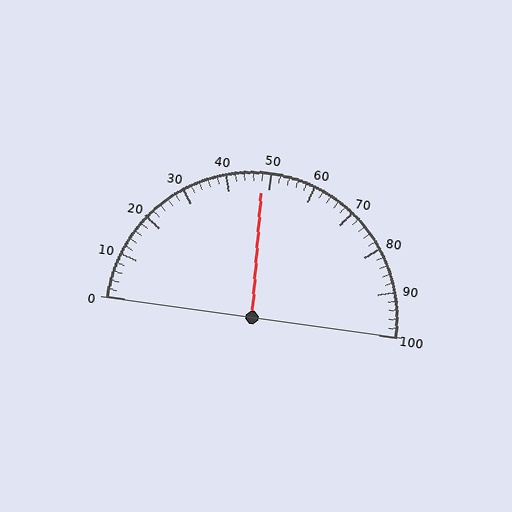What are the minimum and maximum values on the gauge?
The gauge ranges from 0 to 100.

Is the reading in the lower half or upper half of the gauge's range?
The reading is in the lower half of the range (0 to 100).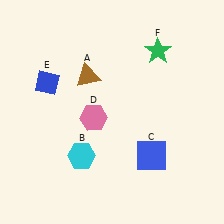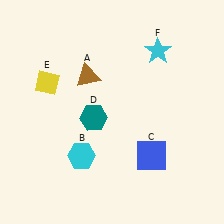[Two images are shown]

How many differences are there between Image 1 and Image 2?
There are 3 differences between the two images.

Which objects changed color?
D changed from pink to teal. E changed from blue to yellow. F changed from green to cyan.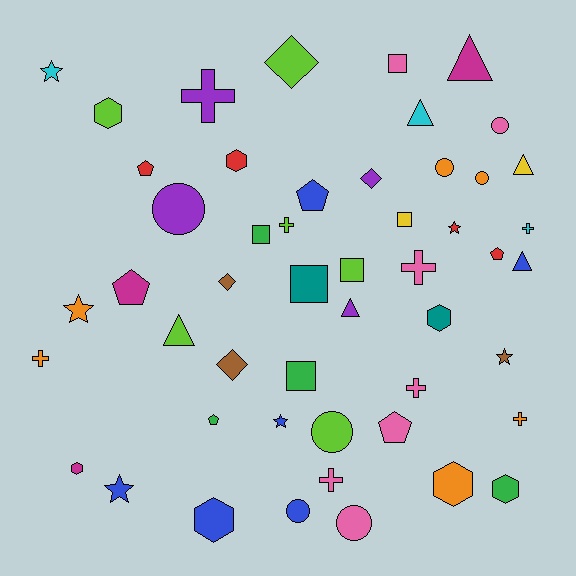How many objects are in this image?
There are 50 objects.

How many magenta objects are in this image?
There are 3 magenta objects.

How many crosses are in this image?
There are 8 crosses.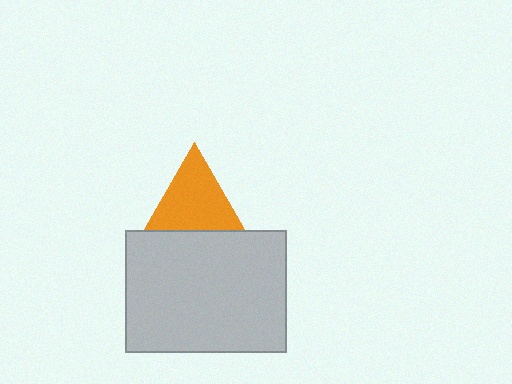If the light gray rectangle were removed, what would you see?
You would see the complete orange triangle.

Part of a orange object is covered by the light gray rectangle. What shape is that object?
It is a triangle.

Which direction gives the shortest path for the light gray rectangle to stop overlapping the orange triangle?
Moving down gives the shortest separation.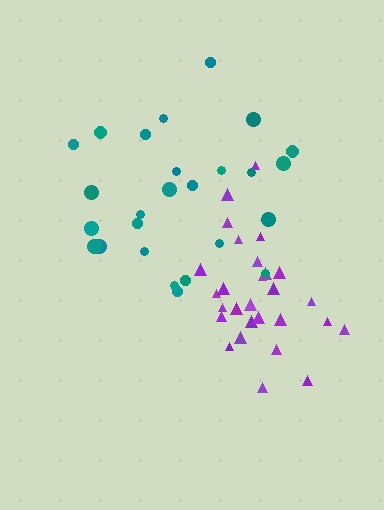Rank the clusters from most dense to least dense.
purple, teal.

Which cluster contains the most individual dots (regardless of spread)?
Purple (28).